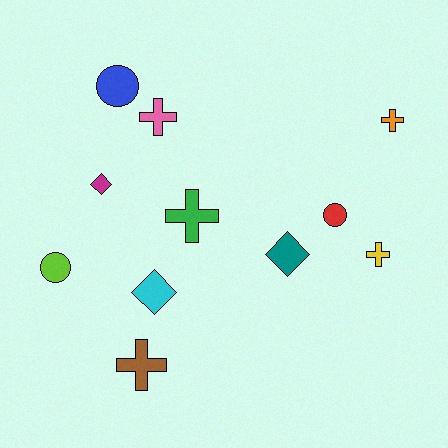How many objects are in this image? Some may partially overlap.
There are 11 objects.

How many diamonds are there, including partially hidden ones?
There are 3 diamonds.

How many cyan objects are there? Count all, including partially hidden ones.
There is 1 cyan object.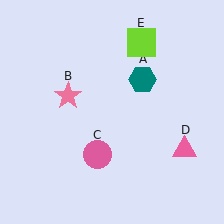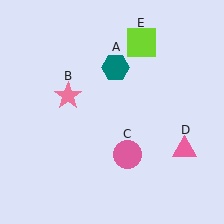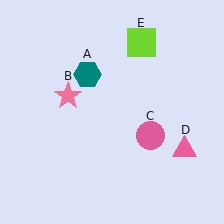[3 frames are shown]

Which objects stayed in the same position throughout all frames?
Pink star (object B) and pink triangle (object D) and lime square (object E) remained stationary.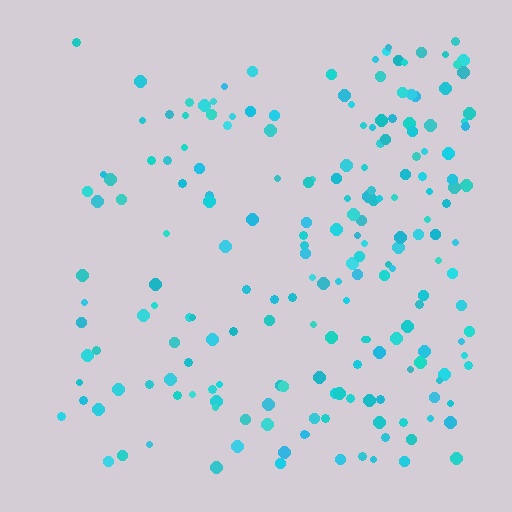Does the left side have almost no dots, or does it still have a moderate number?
Still a moderate number, just noticeably fewer than the right.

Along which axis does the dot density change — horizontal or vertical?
Horizontal.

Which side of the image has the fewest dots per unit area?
The left.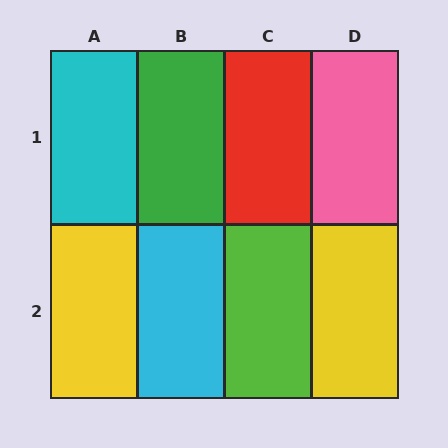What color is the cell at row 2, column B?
Cyan.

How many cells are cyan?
2 cells are cyan.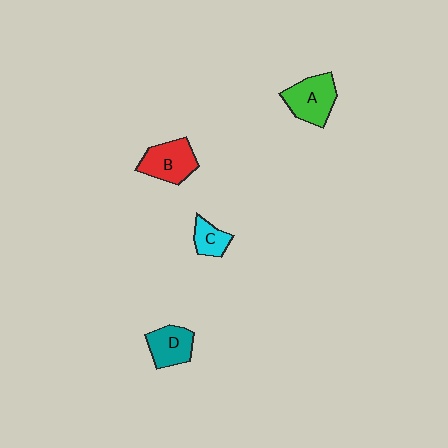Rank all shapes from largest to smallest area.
From largest to smallest: A (green), B (red), D (teal), C (cyan).